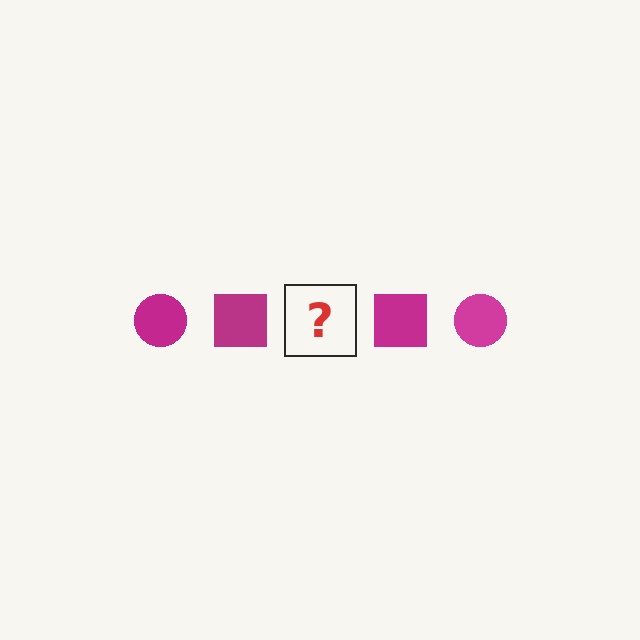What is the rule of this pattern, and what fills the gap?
The rule is that the pattern cycles through circle, square shapes in magenta. The gap should be filled with a magenta circle.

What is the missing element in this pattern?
The missing element is a magenta circle.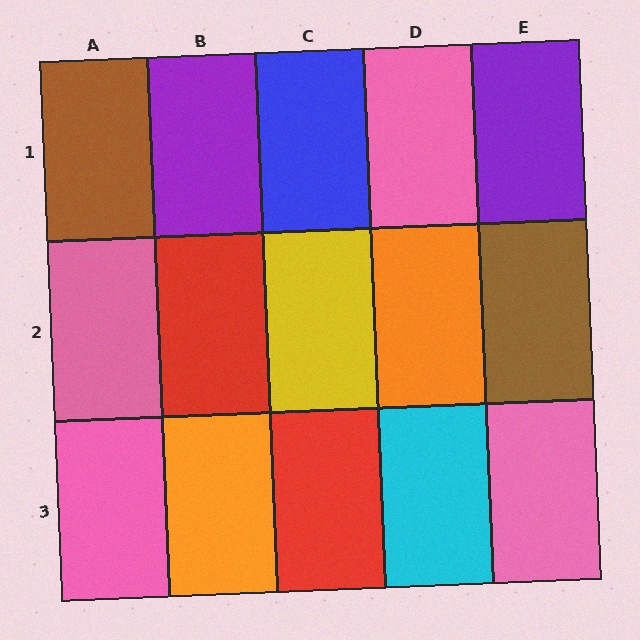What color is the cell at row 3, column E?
Pink.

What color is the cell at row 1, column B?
Purple.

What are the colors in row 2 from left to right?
Pink, red, yellow, orange, brown.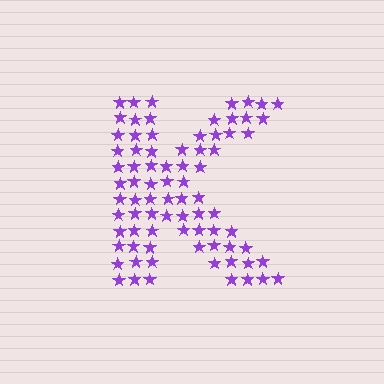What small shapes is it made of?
It is made of small stars.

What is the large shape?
The large shape is the letter K.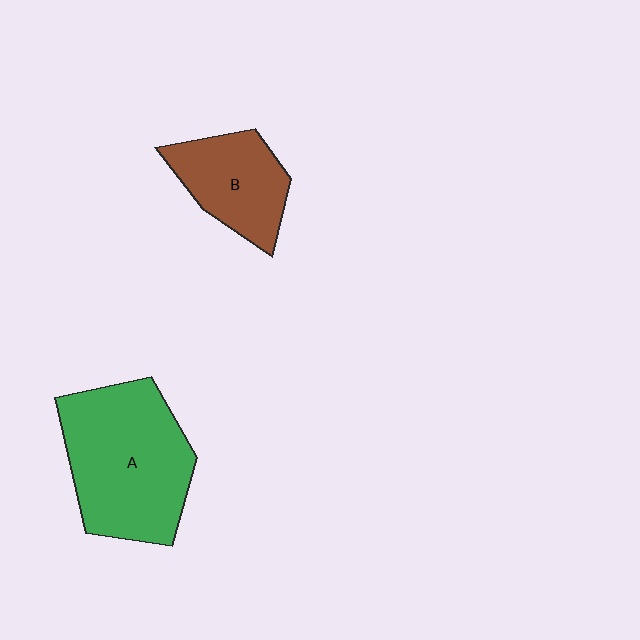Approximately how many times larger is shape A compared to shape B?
Approximately 1.8 times.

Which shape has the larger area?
Shape A (green).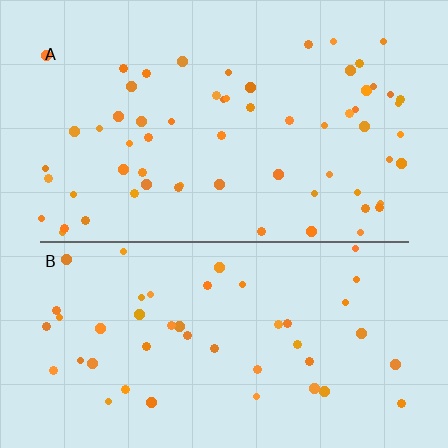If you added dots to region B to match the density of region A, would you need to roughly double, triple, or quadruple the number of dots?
Approximately double.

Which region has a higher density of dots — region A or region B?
A (the top).